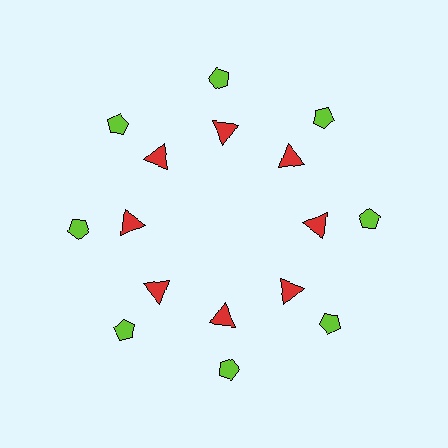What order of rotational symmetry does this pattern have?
This pattern has 8-fold rotational symmetry.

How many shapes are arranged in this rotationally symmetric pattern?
There are 16 shapes, arranged in 8 groups of 2.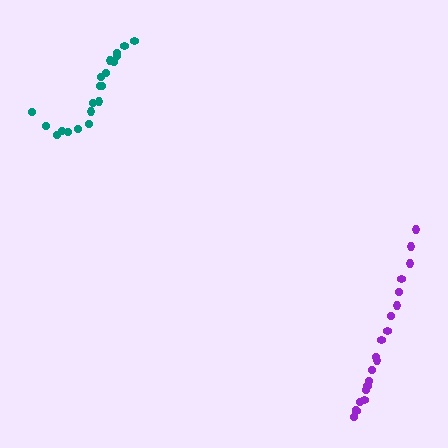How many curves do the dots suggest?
There are 2 distinct paths.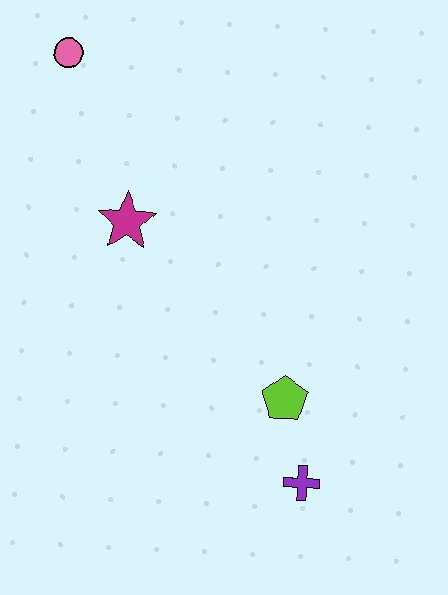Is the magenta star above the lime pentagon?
Yes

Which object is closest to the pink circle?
The magenta star is closest to the pink circle.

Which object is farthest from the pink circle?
The purple cross is farthest from the pink circle.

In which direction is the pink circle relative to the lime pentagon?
The pink circle is above the lime pentagon.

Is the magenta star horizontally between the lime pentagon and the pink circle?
Yes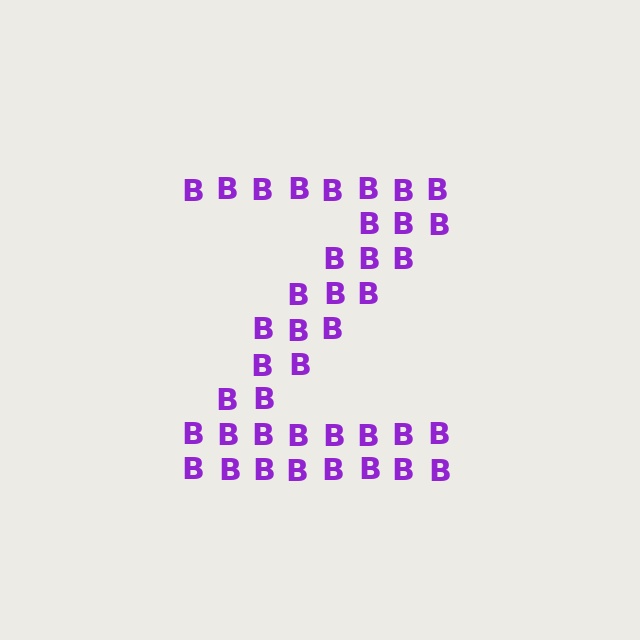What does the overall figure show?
The overall figure shows the letter Z.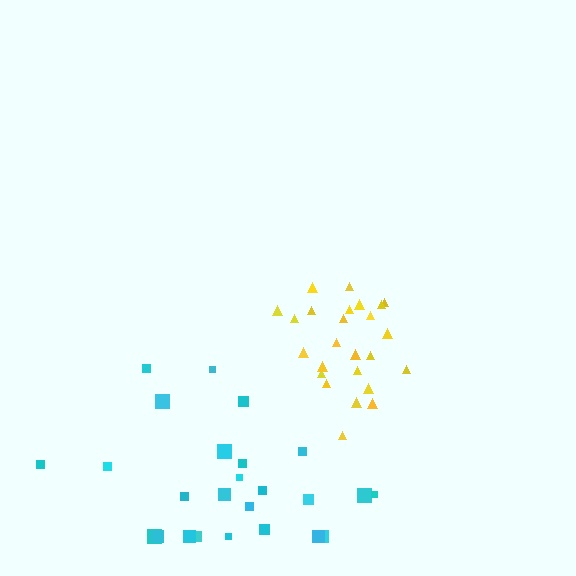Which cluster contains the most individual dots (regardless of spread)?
Cyan (26).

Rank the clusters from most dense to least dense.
yellow, cyan.